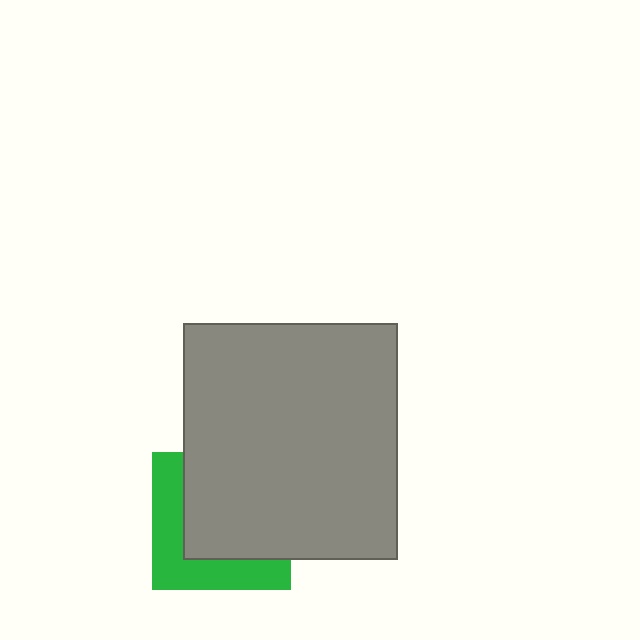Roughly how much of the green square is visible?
A small part of it is visible (roughly 40%).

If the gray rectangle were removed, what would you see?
You would see the complete green square.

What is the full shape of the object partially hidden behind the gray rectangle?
The partially hidden object is a green square.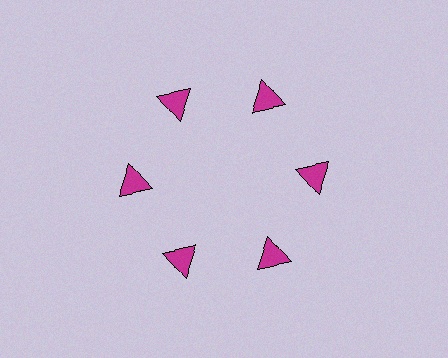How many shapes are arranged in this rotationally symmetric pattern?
There are 6 shapes, arranged in 6 groups of 1.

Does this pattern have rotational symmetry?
Yes, this pattern has 6-fold rotational symmetry. It looks the same after rotating 60 degrees around the center.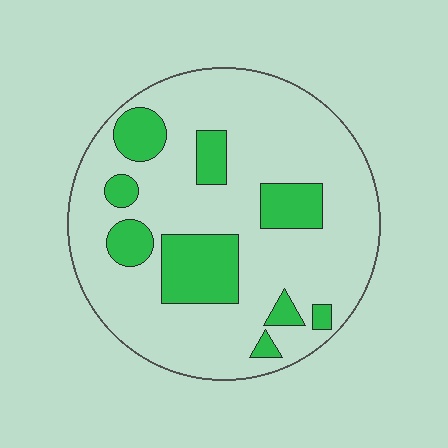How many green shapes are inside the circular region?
9.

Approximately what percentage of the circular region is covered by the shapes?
Approximately 20%.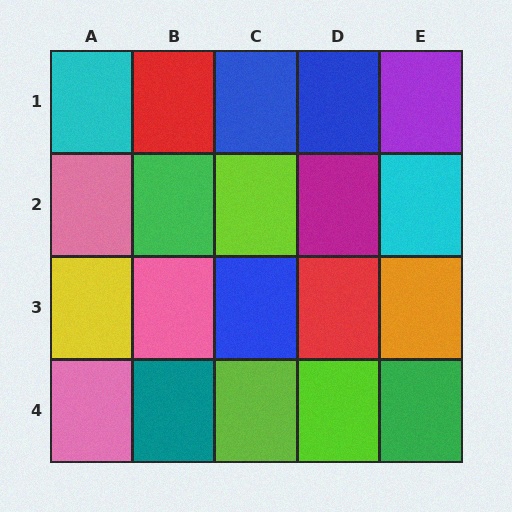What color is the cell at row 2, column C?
Lime.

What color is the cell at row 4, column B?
Teal.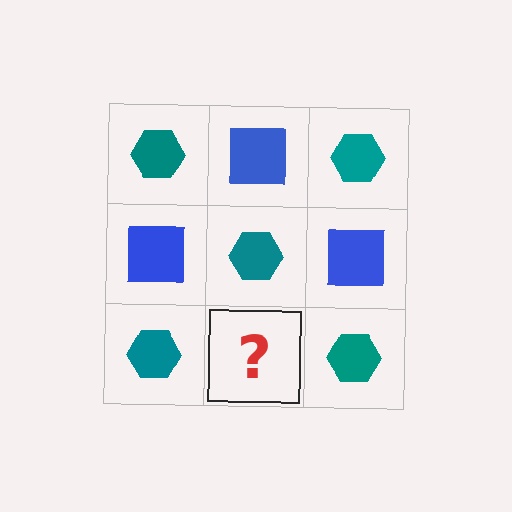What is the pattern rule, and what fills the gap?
The rule is that it alternates teal hexagon and blue square in a checkerboard pattern. The gap should be filled with a blue square.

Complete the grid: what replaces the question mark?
The question mark should be replaced with a blue square.